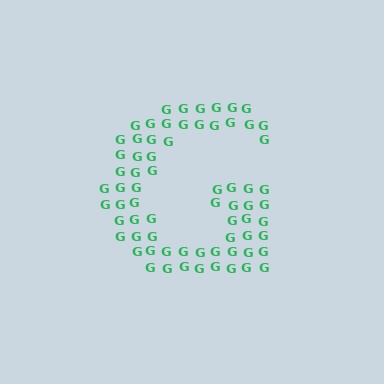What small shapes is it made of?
It is made of small letter G's.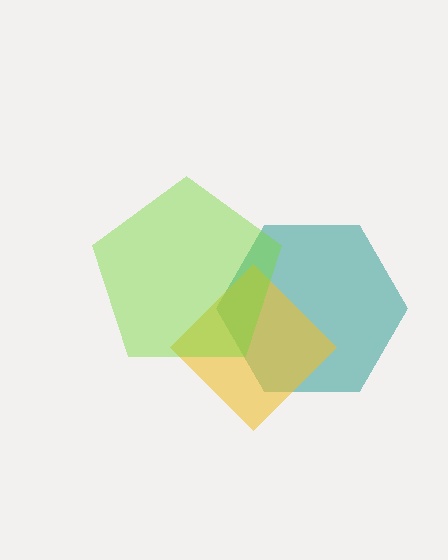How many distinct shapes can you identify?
There are 3 distinct shapes: a teal hexagon, a yellow diamond, a lime pentagon.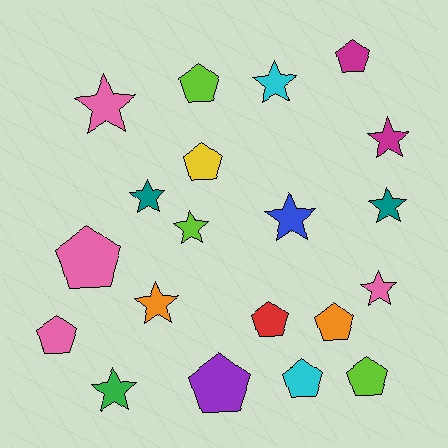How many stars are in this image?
There are 10 stars.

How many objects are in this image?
There are 20 objects.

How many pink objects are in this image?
There are 4 pink objects.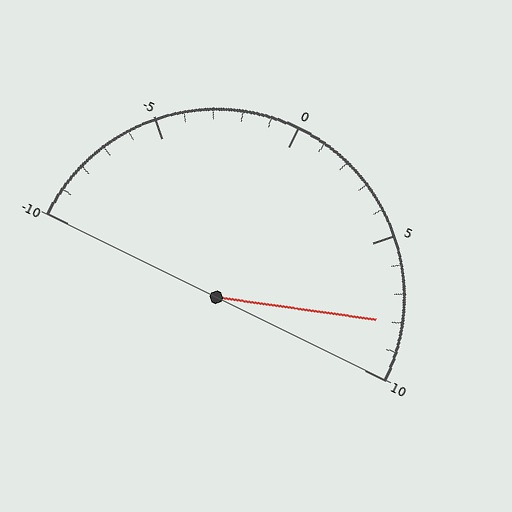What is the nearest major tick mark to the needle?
The nearest major tick mark is 10.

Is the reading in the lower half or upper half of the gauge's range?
The reading is in the upper half of the range (-10 to 10).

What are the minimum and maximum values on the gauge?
The gauge ranges from -10 to 10.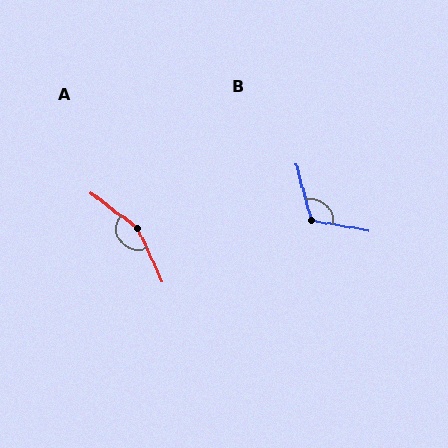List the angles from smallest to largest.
B (115°), A (152°).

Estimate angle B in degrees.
Approximately 115 degrees.